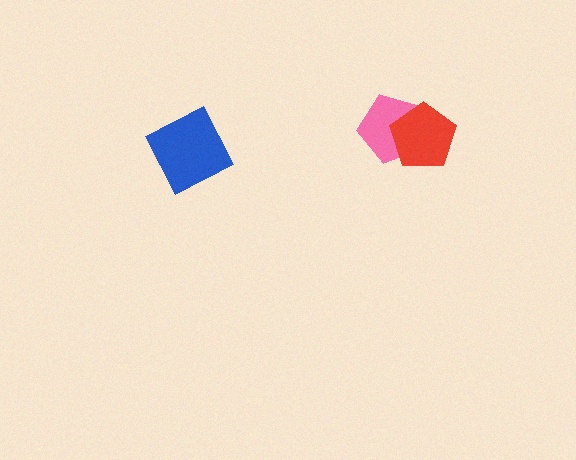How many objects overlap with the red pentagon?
1 object overlaps with the red pentagon.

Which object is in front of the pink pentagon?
The red pentagon is in front of the pink pentagon.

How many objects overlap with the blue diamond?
0 objects overlap with the blue diamond.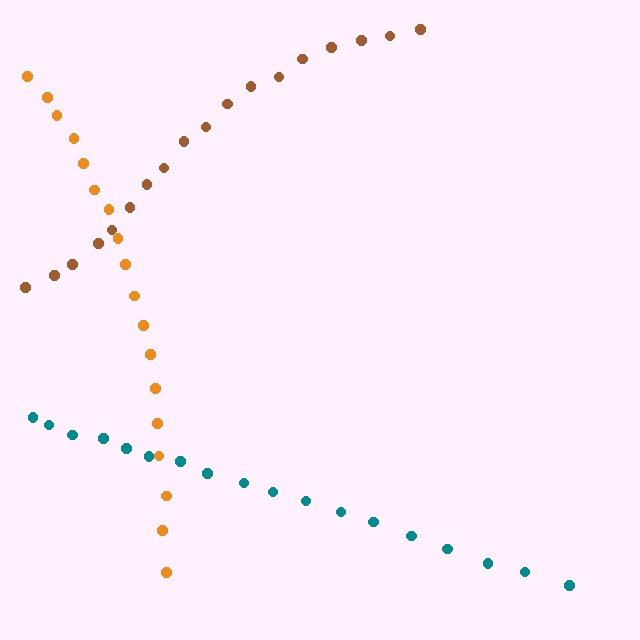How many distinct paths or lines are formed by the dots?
There are 3 distinct paths.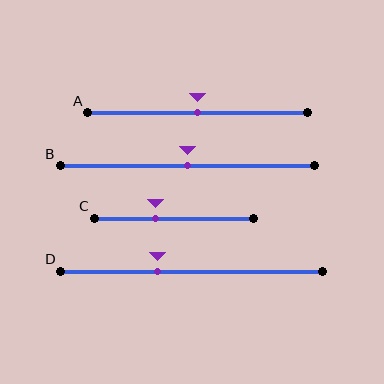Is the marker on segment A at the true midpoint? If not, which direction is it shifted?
Yes, the marker on segment A is at the true midpoint.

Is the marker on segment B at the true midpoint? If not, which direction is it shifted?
Yes, the marker on segment B is at the true midpoint.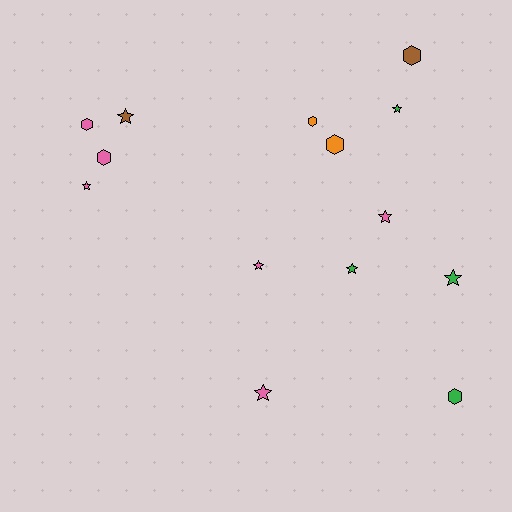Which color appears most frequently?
Pink, with 6 objects.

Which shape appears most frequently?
Star, with 8 objects.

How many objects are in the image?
There are 14 objects.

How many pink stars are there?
There are 4 pink stars.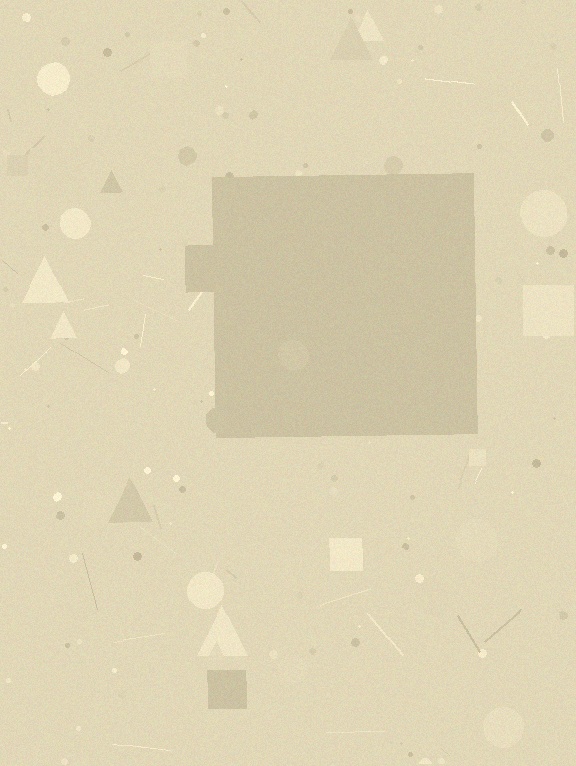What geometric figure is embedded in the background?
A square is embedded in the background.